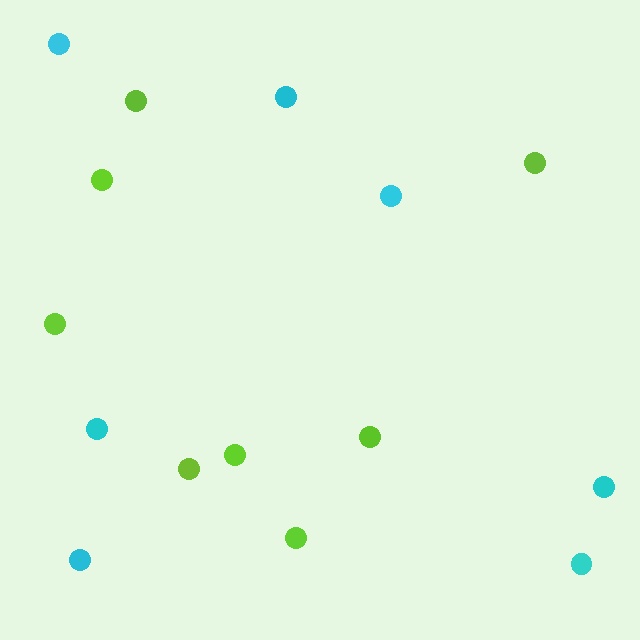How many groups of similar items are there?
There are 2 groups: one group of cyan circles (7) and one group of lime circles (8).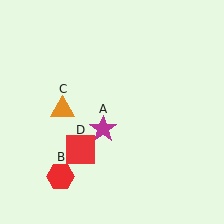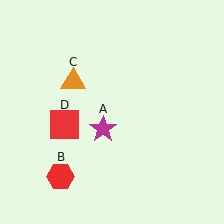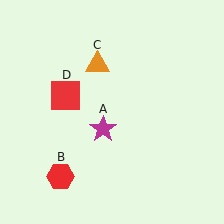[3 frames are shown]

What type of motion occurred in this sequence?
The orange triangle (object C), red square (object D) rotated clockwise around the center of the scene.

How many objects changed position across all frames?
2 objects changed position: orange triangle (object C), red square (object D).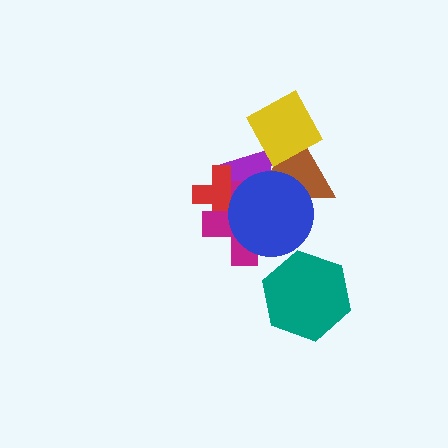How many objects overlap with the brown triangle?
4 objects overlap with the brown triangle.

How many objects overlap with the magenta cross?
4 objects overlap with the magenta cross.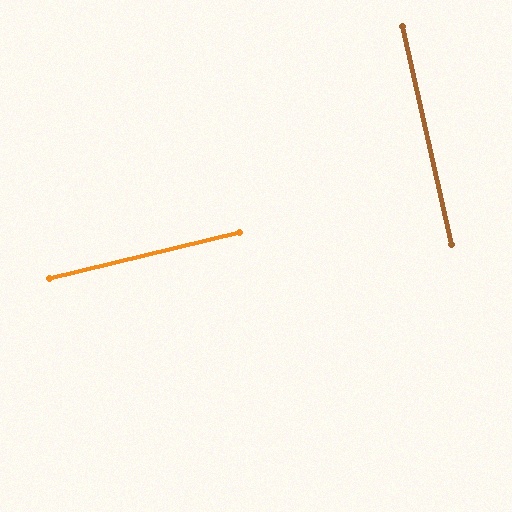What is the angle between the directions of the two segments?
Approximately 89 degrees.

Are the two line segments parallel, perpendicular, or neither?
Perpendicular — they meet at approximately 89°.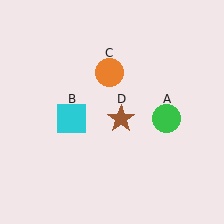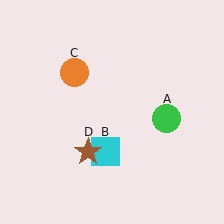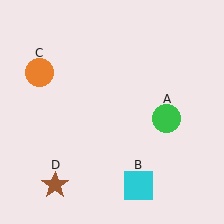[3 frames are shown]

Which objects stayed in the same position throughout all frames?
Green circle (object A) remained stationary.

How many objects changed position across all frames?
3 objects changed position: cyan square (object B), orange circle (object C), brown star (object D).